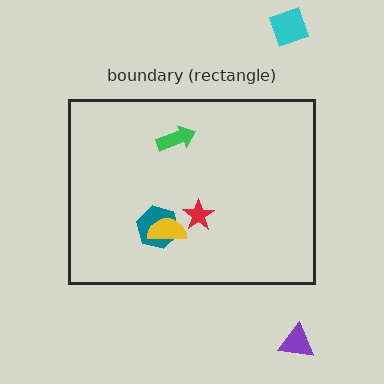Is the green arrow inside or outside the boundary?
Inside.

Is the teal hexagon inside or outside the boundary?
Inside.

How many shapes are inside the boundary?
4 inside, 2 outside.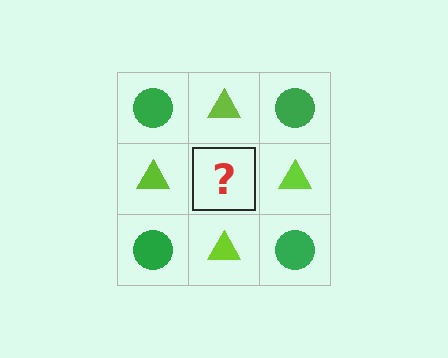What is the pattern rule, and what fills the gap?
The rule is that it alternates green circle and lime triangle in a checkerboard pattern. The gap should be filled with a green circle.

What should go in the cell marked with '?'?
The missing cell should contain a green circle.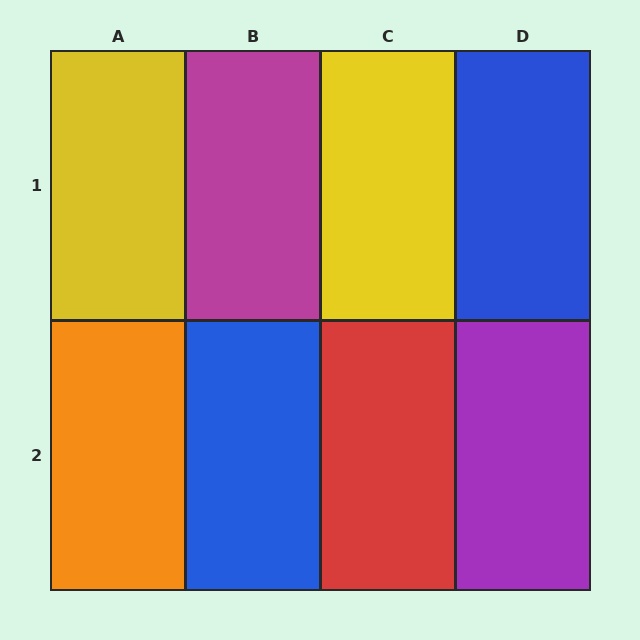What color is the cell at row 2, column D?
Purple.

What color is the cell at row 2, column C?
Red.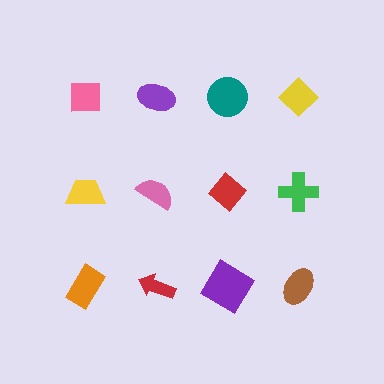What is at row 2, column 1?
A yellow trapezoid.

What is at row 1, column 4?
A yellow diamond.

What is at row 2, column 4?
A green cross.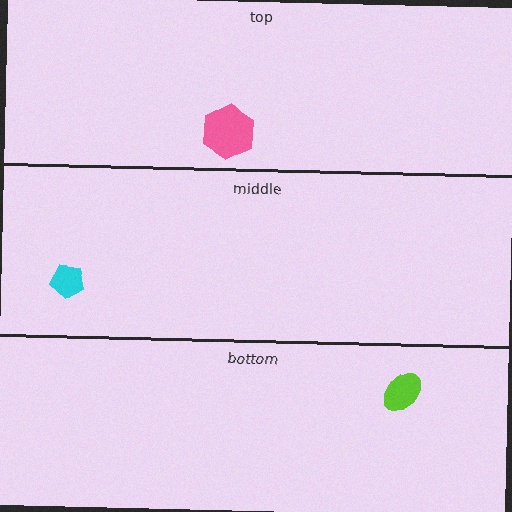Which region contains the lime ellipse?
The bottom region.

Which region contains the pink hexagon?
The top region.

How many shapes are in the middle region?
1.